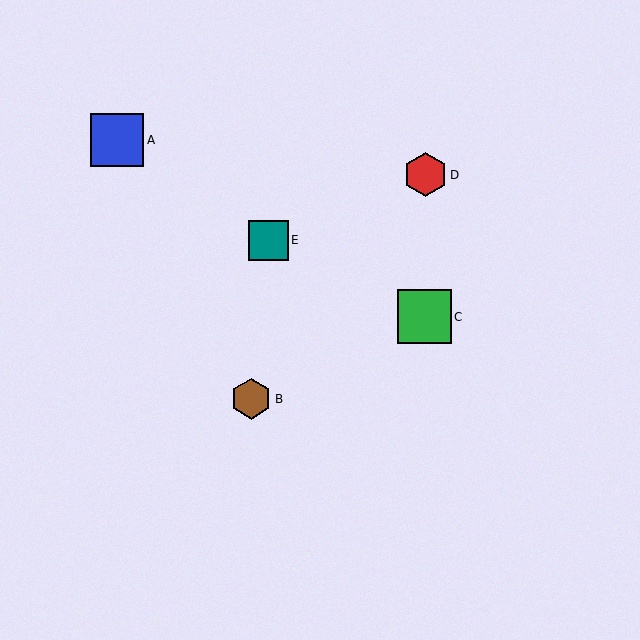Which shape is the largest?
The green square (labeled C) is the largest.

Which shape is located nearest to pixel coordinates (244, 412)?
The brown hexagon (labeled B) at (251, 399) is nearest to that location.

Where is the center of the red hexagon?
The center of the red hexagon is at (425, 175).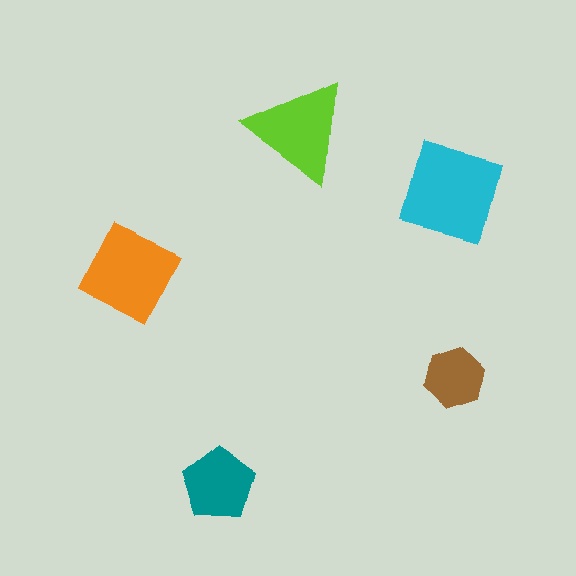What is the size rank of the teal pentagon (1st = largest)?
4th.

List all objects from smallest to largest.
The brown hexagon, the teal pentagon, the lime triangle, the orange diamond, the cyan square.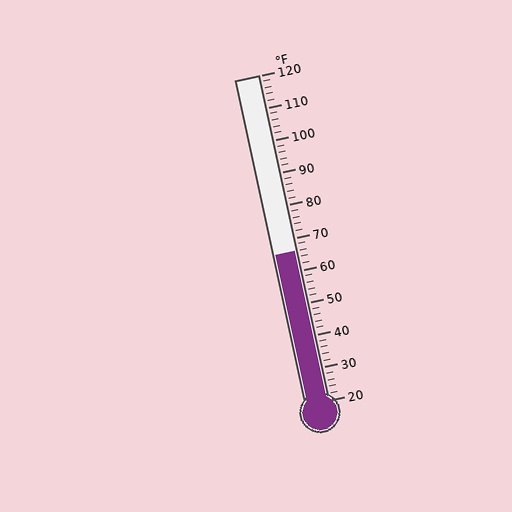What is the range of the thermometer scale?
The thermometer scale ranges from 20°F to 120°F.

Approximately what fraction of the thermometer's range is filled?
The thermometer is filled to approximately 45% of its range.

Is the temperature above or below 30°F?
The temperature is above 30°F.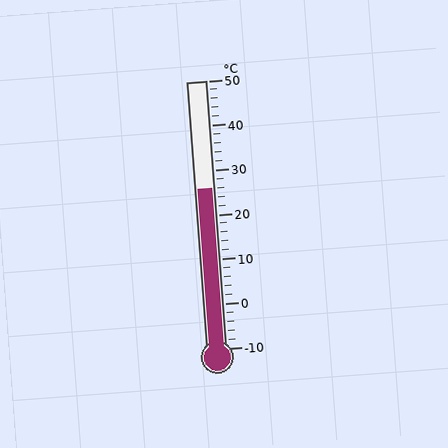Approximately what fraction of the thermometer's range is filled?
The thermometer is filled to approximately 60% of its range.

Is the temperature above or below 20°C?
The temperature is above 20°C.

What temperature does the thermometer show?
The thermometer shows approximately 26°C.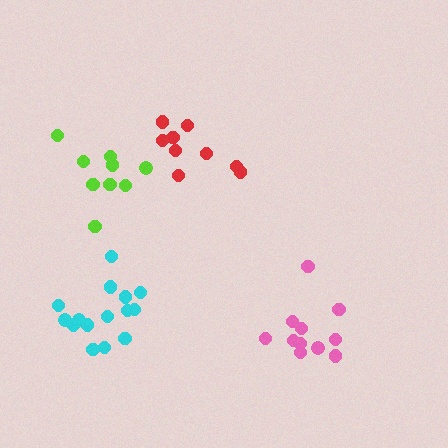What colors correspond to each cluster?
The clusters are colored: pink, lime, cyan, red.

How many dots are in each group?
Group 1: 11 dots, Group 2: 9 dots, Group 3: 15 dots, Group 4: 9 dots (44 total).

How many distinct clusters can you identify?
There are 4 distinct clusters.